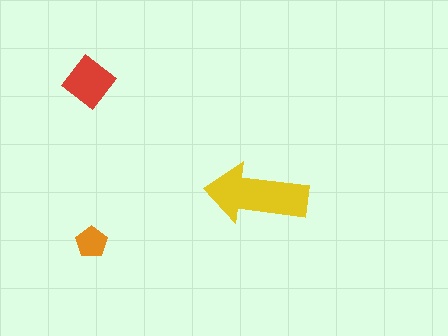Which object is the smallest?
The orange pentagon.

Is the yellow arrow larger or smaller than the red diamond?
Larger.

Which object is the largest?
The yellow arrow.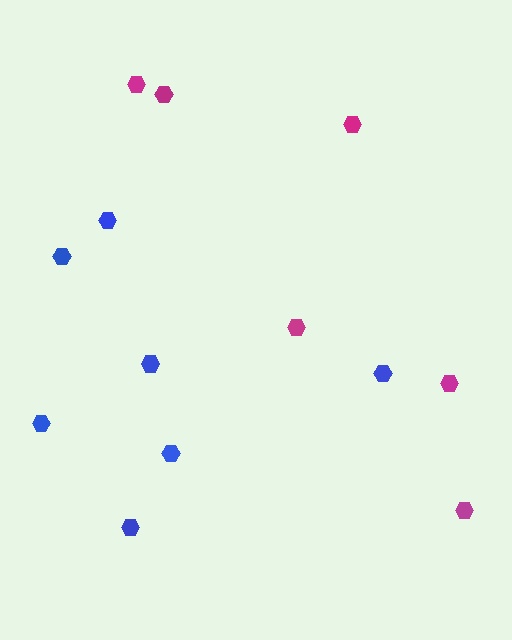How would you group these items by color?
There are 2 groups: one group of blue hexagons (7) and one group of magenta hexagons (6).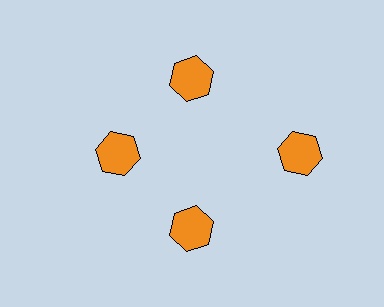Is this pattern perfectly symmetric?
No. The 4 orange hexagons are arranged in a ring, but one element near the 3 o'clock position is pushed outward from the center, breaking the 4-fold rotational symmetry.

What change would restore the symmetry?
The symmetry would be restored by moving it inward, back onto the ring so that all 4 hexagons sit at equal angles and equal distance from the center.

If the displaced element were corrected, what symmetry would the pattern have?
It would have 4-fold rotational symmetry — the pattern would map onto itself every 90 degrees.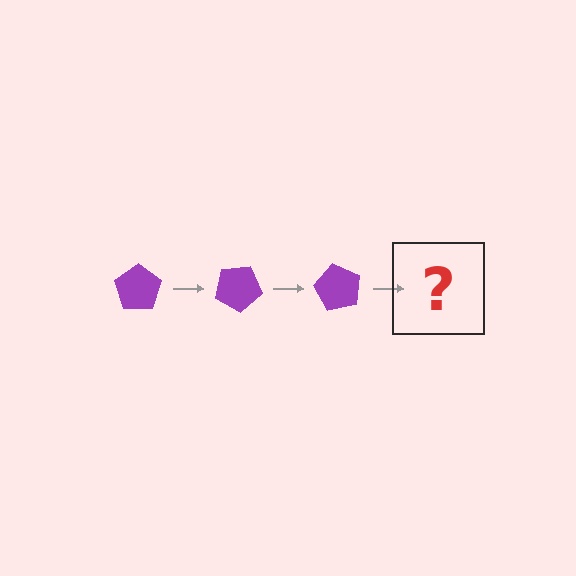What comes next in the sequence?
The next element should be a purple pentagon rotated 90 degrees.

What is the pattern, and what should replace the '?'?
The pattern is that the pentagon rotates 30 degrees each step. The '?' should be a purple pentagon rotated 90 degrees.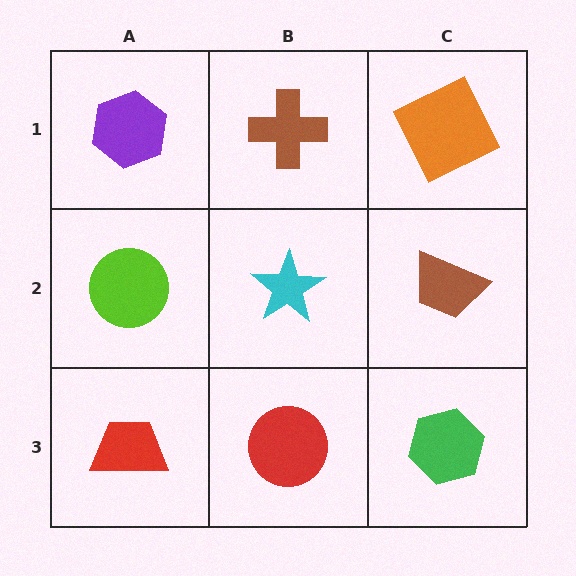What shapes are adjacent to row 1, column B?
A cyan star (row 2, column B), a purple hexagon (row 1, column A), an orange square (row 1, column C).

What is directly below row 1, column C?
A brown trapezoid.